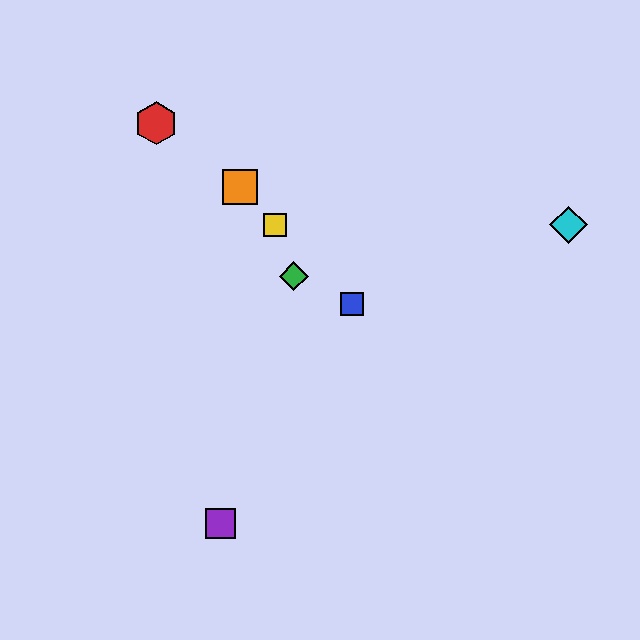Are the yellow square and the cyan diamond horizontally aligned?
Yes, both are at y≈225.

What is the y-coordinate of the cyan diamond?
The cyan diamond is at y≈225.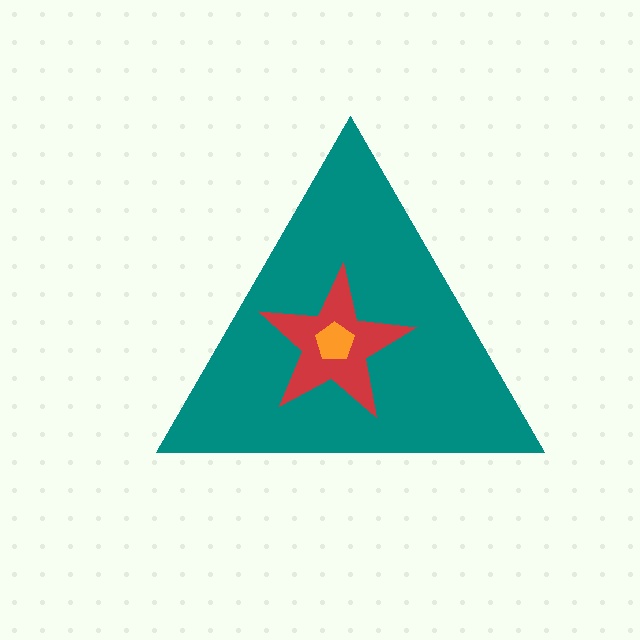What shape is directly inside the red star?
The orange pentagon.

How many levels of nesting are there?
3.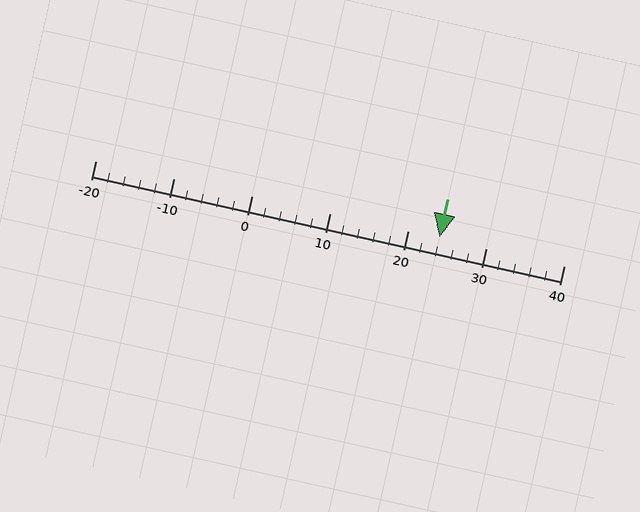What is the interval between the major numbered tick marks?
The major tick marks are spaced 10 units apart.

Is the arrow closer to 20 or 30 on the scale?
The arrow is closer to 20.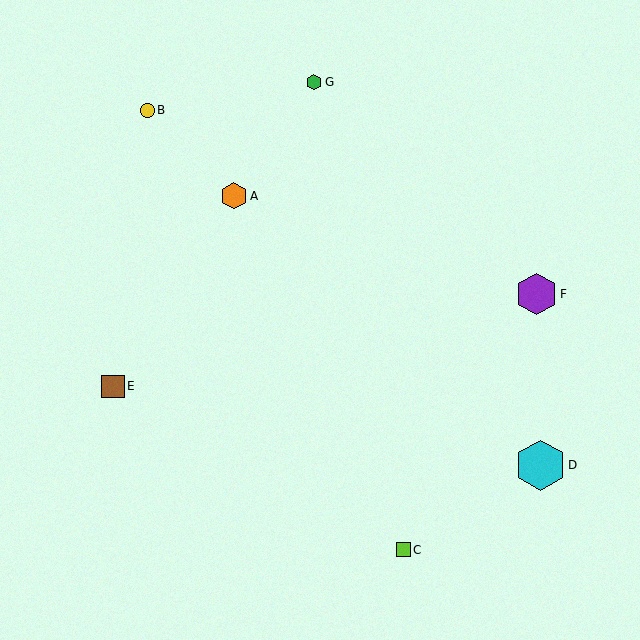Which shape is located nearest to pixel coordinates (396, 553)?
The lime square (labeled C) at (403, 550) is nearest to that location.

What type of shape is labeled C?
Shape C is a lime square.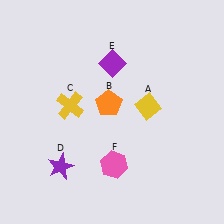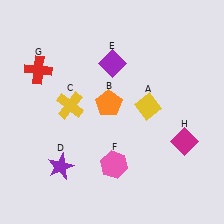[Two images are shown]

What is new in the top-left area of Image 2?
A red cross (G) was added in the top-left area of Image 2.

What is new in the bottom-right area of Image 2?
A magenta diamond (H) was added in the bottom-right area of Image 2.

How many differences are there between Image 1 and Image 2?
There are 2 differences between the two images.